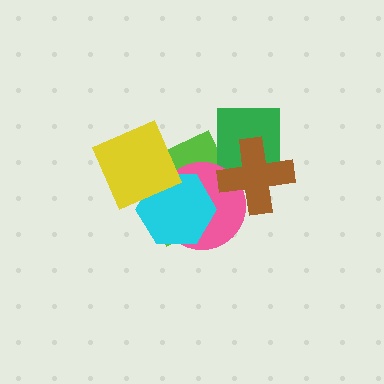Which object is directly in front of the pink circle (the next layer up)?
The cyan hexagon is directly in front of the pink circle.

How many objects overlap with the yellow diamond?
3 objects overlap with the yellow diamond.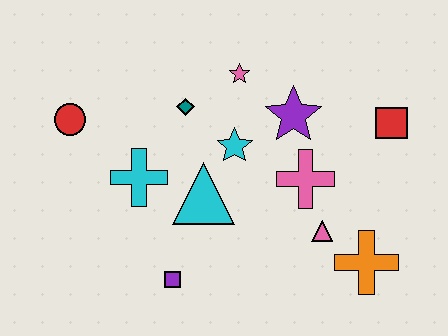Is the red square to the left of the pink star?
No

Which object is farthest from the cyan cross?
The red square is farthest from the cyan cross.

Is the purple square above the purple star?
No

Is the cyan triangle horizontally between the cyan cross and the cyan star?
Yes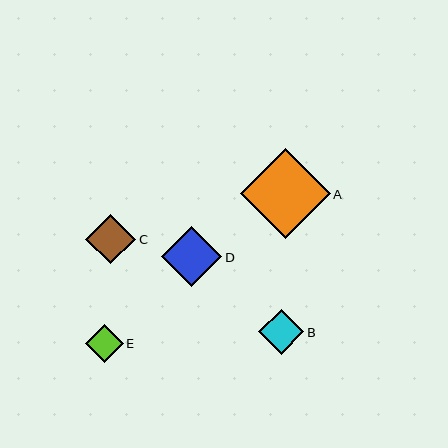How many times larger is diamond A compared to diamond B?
Diamond A is approximately 2.0 times the size of diamond B.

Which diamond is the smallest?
Diamond E is the smallest with a size of approximately 38 pixels.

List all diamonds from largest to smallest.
From largest to smallest: A, D, C, B, E.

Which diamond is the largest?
Diamond A is the largest with a size of approximately 90 pixels.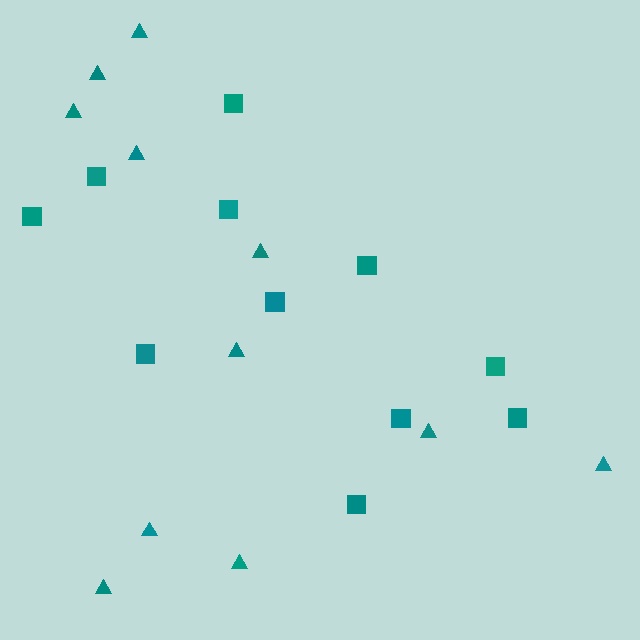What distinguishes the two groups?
There are 2 groups: one group of triangles (11) and one group of squares (11).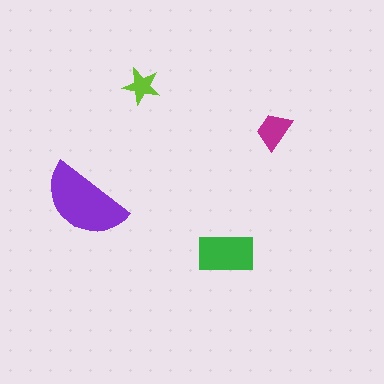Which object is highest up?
The lime star is topmost.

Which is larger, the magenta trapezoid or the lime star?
The magenta trapezoid.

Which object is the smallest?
The lime star.